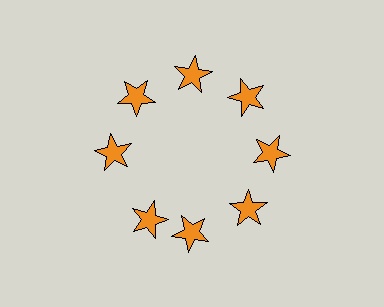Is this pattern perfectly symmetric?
No. The 8 orange stars are arranged in a ring, but one element near the 8 o'clock position is rotated out of alignment along the ring, breaking the 8-fold rotational symmetry.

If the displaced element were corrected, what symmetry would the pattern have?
It would have 8-fold rotational symmetry — the pattern would map onto itself every 45 degrees.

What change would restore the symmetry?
The symmetry would be restored by rotating it back into even spacing with its neighbors so that all 8 stars sit at equal angles and equal distance from the center.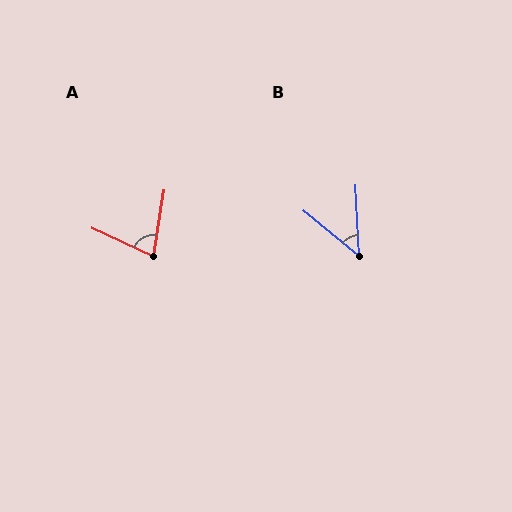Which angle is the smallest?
B, at approximately 48 degrees.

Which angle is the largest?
A, at approximately 74 degrees.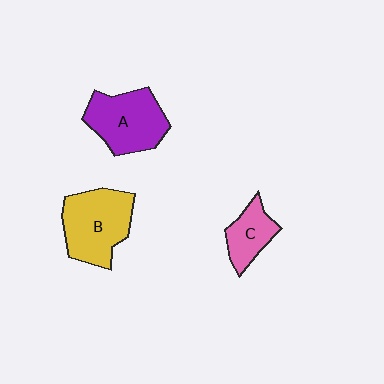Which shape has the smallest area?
Shape C (pink).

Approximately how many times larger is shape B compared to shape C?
Approximately 1.9 times.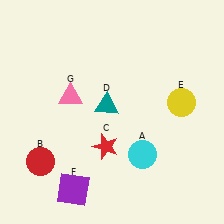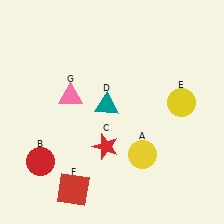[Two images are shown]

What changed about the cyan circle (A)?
In Image 1, A is cyan. In Image 2, it changed to yellow.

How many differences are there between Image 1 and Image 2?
There are 2 differences between the two images.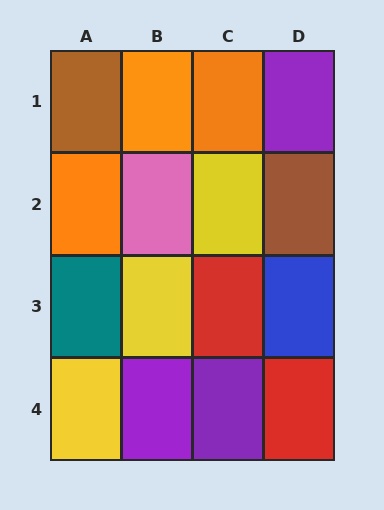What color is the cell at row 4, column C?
Purple.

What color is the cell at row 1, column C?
Orange.